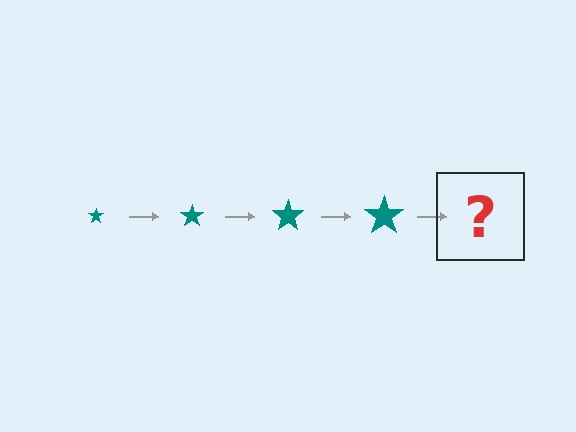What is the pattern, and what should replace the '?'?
The pattern is that the star gets progressively larger each step. The '?' should be a teal star, larger than the previous one.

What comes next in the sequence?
The next element should be a teal star, larger than the previous one.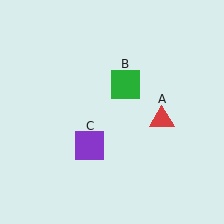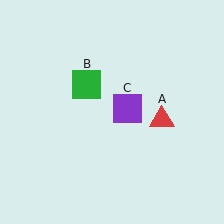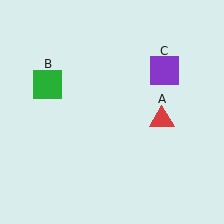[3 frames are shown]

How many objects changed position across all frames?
2 objects changed position: green square (object B), purple square (object C).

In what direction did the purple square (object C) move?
The purple square (object C) moved up and to the right.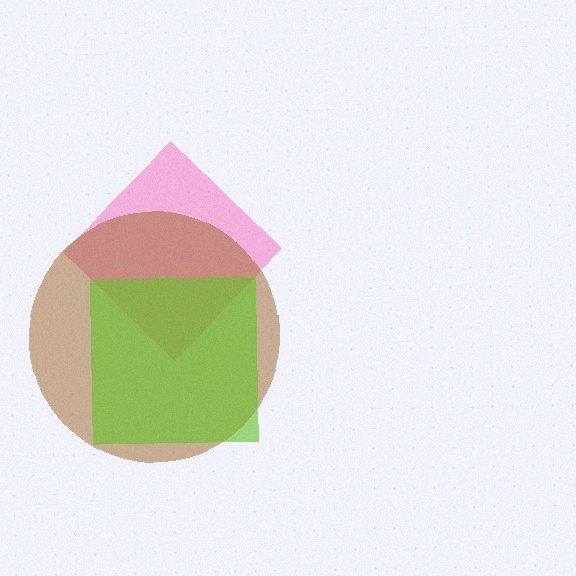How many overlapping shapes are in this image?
There are 3 overlapping shapes in the image.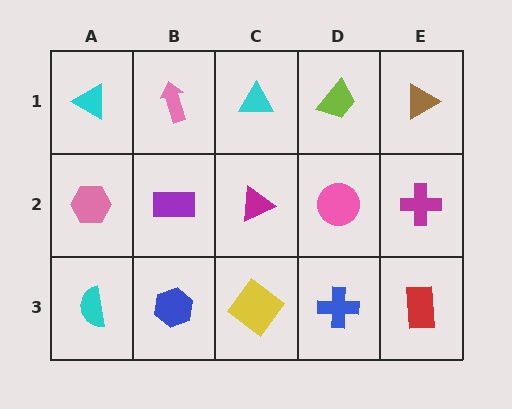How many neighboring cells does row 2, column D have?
4.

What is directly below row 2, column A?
A cyan semicircle.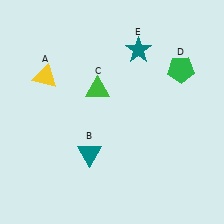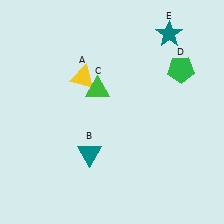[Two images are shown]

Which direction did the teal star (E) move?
The teal star (E) moved right.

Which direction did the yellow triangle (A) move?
The yellow triangle (A) moved right.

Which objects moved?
The objects that moved are: the yellow triangle (A), the teal star (E).